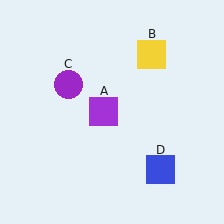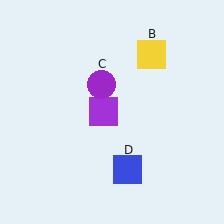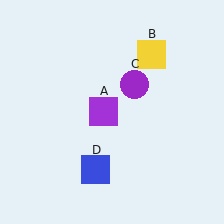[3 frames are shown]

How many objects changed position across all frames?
2 objects changed position: purple circle (object C), blue square (object D).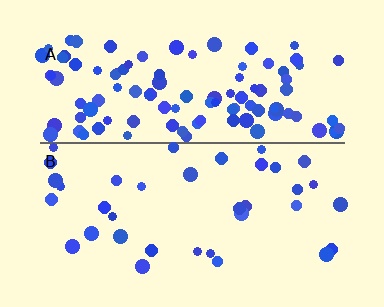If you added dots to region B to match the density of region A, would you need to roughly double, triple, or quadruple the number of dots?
Approximately triple.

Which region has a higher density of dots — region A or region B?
A (the top).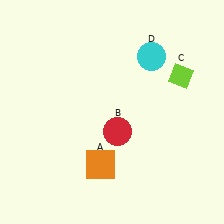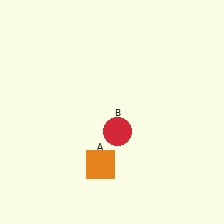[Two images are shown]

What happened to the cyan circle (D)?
The cyan circle (D) was removed in Image 2. It was in the top-right area of Image 1.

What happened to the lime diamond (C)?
The lime diamond (C) was removed in Image 2. It was in the top-right area of Image 1.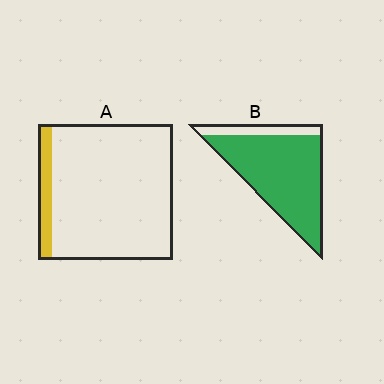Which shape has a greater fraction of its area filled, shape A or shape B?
Shape B.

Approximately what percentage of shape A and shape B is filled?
A is approximately 10% and B is approximately 85%.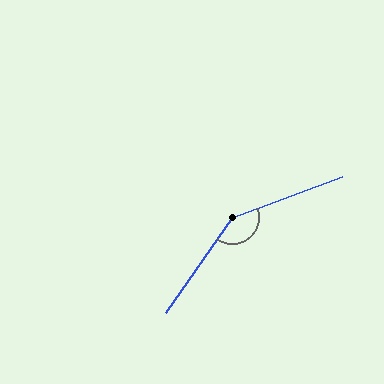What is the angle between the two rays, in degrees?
Approximately 145 degrees.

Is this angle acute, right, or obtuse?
It is obtuse.